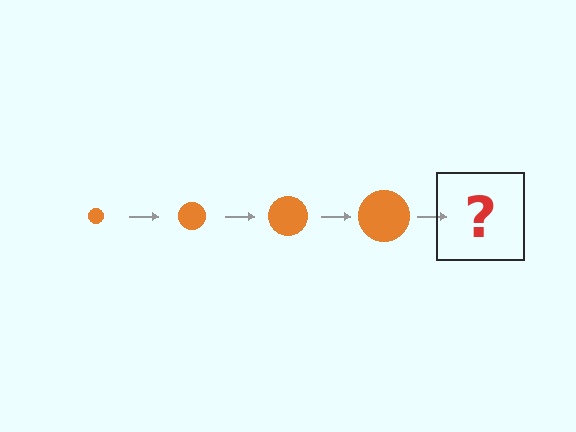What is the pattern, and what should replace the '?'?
The pattern is that the circle gets progressively larger each step. The '?' should be an orange circle, larger than the previous one.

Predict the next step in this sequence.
The next step is an orange circle, larger than the previous one.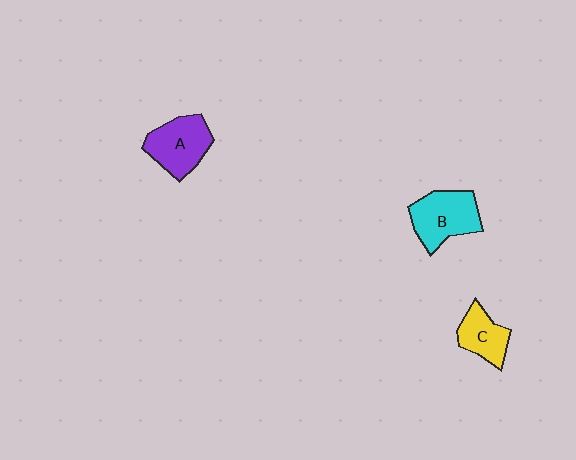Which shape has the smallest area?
Shape C (yellow).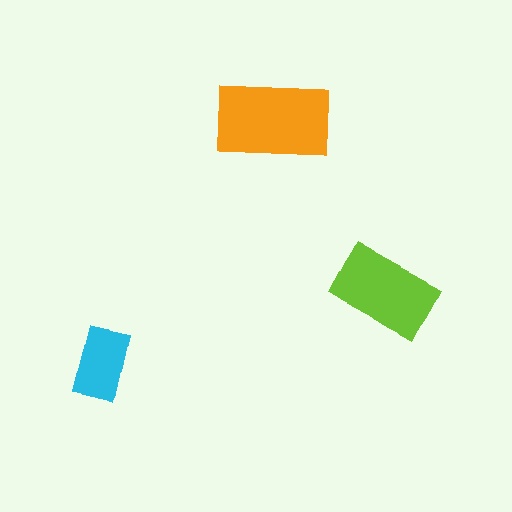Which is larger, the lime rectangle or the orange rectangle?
The orange one.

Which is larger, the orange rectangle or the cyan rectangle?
The orange one.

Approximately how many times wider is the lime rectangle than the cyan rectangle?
About 1.5 times wider.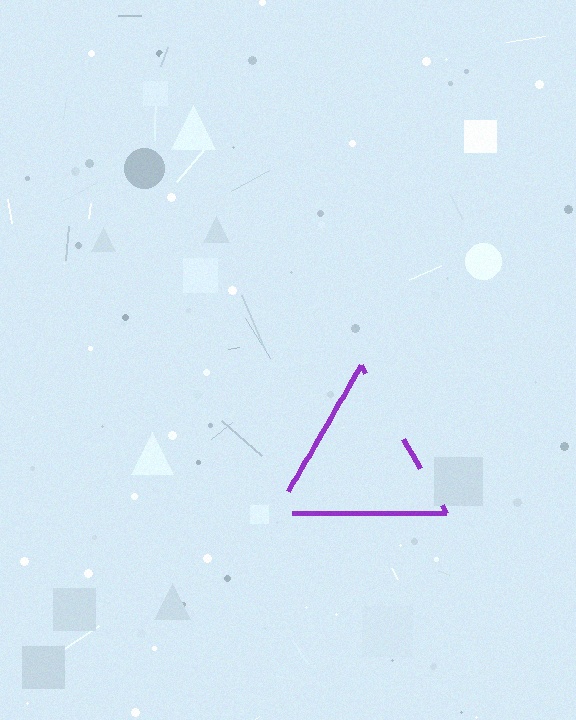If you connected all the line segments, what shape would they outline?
They would outline a triangle.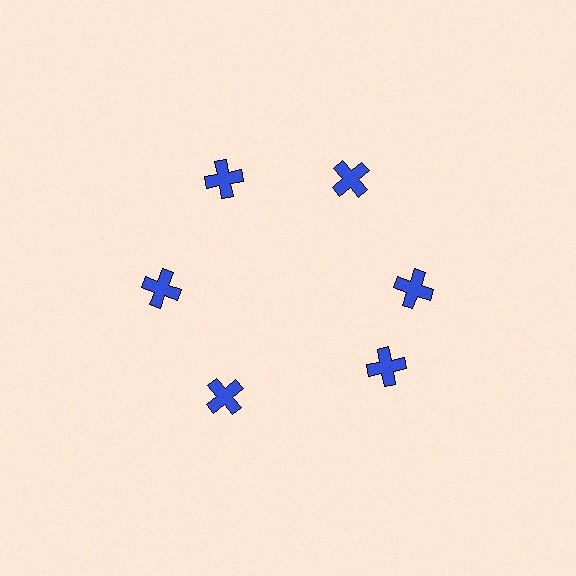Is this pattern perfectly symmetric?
No. The 6 blue crosses are arranged in a ring, but one element near the 5 o'clock position is rotated out of alignment along the ring, breaking the 6-fold rotational symmetry.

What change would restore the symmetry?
The symmetry would be restored by rotating it back into even spacing with its neighbors so that all 6 crosses sit at equal angles and equal distance from the center.